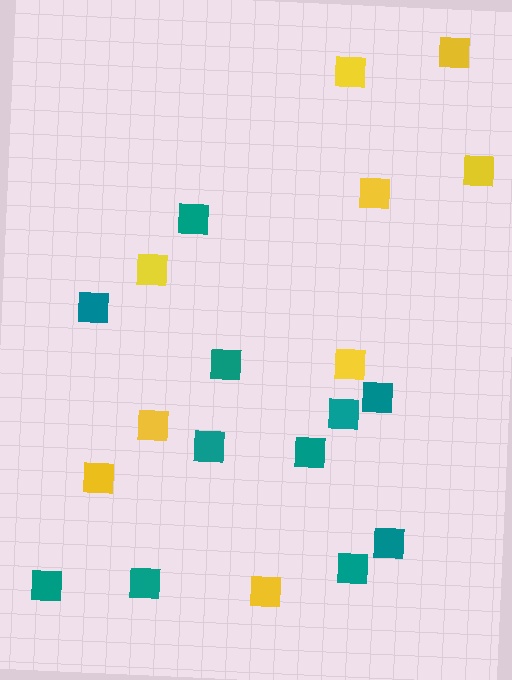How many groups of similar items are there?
There are 2 groups: one group of teal squares (11) and one group of yellow squares (9).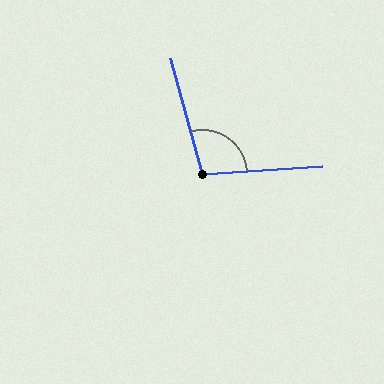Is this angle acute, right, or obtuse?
It is obtuse.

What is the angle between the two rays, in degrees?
Approximately 102 degrees.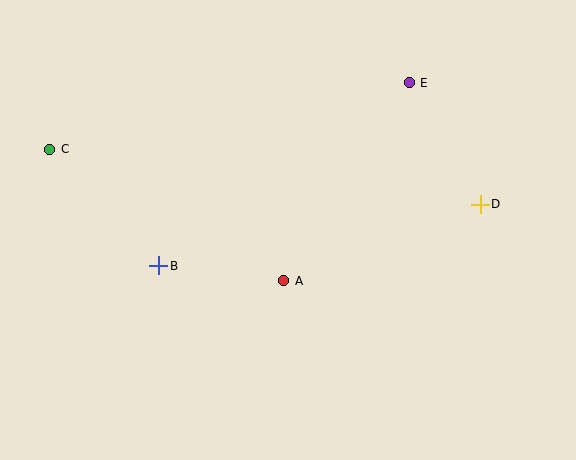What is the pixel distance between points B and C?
The distance between B and C is 159 pixels.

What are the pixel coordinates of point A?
Point A is at (284, 281).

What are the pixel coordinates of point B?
Point B is at (159, 266).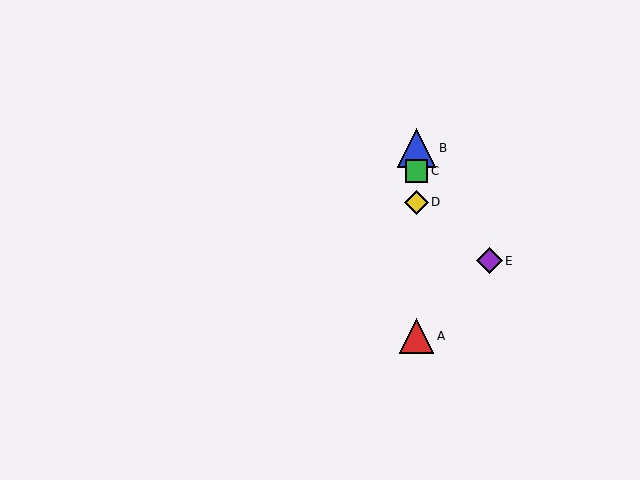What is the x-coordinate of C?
Object C is at x≈416.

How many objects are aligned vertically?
4 objects (A, B, C, D) are aligned vertically.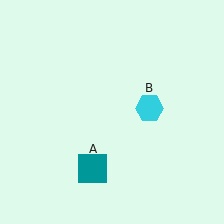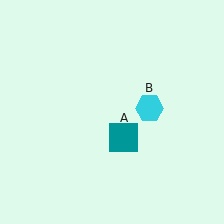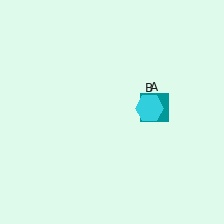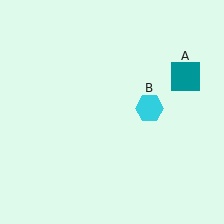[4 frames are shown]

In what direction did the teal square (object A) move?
The teal square (object A) moved up and to the right.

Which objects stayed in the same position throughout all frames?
Cyan hexagon (object B) remained stationary.